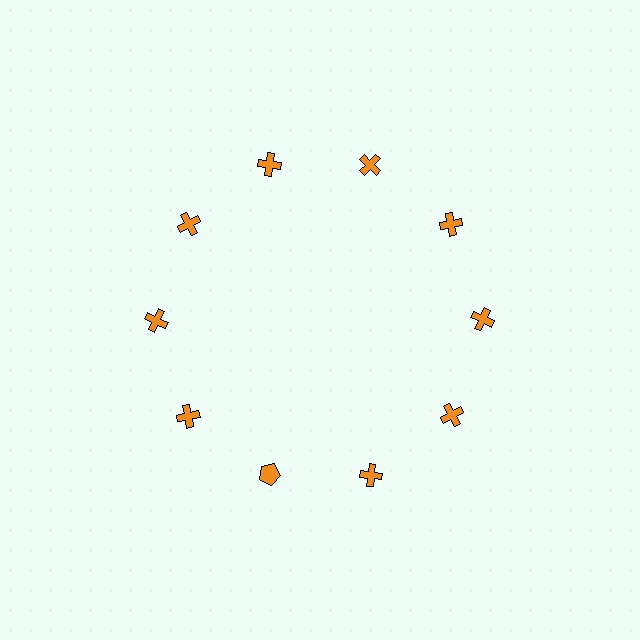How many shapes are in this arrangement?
There are 10 shapes arranged in a ring pattern.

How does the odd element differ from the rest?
It has a different shape: pentagon instead of cross.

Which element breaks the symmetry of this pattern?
The orange pentagon at roughly the 7 o'clock position breaks the symmetry. All other shapes are orange crosses.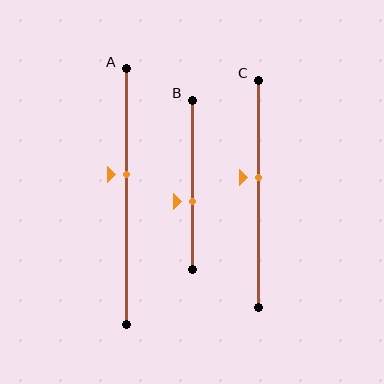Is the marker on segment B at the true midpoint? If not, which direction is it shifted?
No, the marker on segment B is shifted downward by about 10% of the segment length.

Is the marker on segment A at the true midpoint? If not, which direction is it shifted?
No, the marker on segment A is shifted upward by about 9% of the segment length.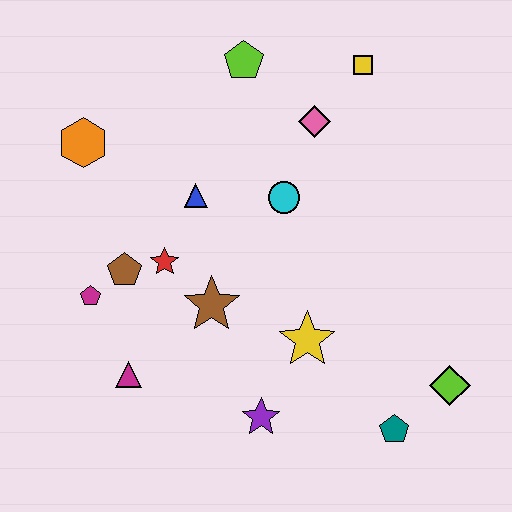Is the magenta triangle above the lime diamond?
Yes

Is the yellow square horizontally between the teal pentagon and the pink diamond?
Yes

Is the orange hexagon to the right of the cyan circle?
No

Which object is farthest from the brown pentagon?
The lime diamond is farthest from the brown pentagon.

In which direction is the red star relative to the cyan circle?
The red star is to the left of the cyan circle.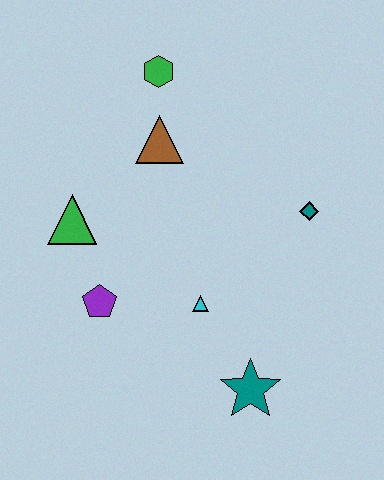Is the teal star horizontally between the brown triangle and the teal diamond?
Yes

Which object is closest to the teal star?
The cyan triangle is closest to the teal star.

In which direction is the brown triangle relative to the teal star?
The brown triangle is above the teal star.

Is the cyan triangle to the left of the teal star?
Yes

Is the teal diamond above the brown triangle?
No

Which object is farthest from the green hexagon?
The teal star is farthest from the green hexagon.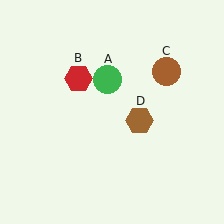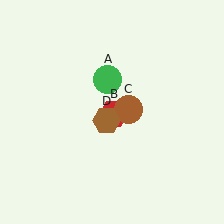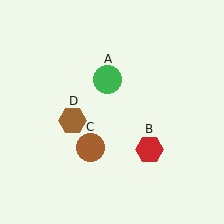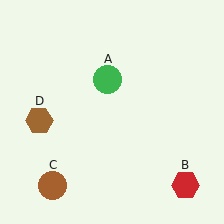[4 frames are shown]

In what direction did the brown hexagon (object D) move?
The brown hexagon (object D) moved left.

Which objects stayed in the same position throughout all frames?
Green circle (object A) remained stationary.